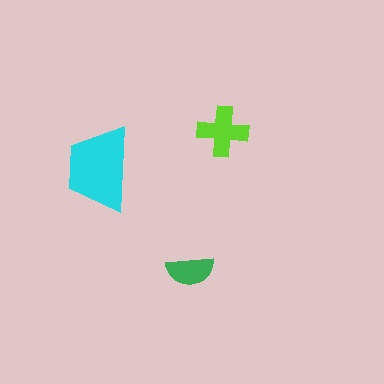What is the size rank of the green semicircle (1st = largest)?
3rd.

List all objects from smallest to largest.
The green semicircle, the lime cross, the cyan trapezoid.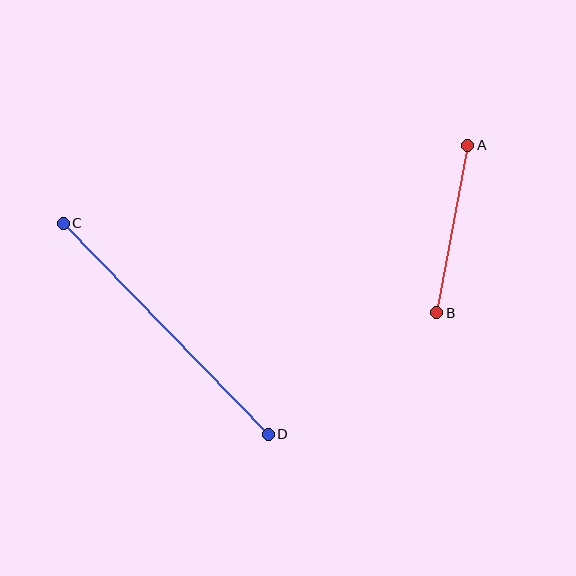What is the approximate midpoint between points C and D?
The midpoint is at approximately (166, 329) pixels.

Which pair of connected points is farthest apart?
Points C and D are farthest apart.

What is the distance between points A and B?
The distance is approximately 171 pixels.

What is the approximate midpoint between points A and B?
The midpoint is at approximately (452, 229) pixels.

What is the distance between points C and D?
The distance is approximately 294 pixels.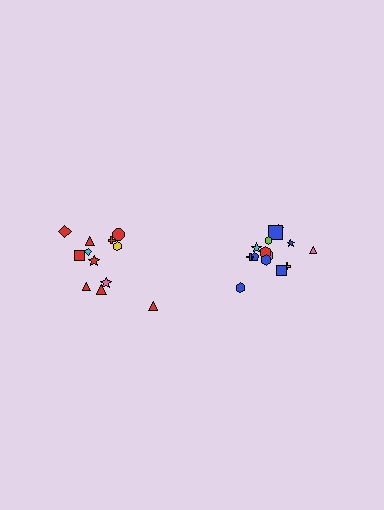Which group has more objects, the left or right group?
The right group.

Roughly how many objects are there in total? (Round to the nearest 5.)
Roughly 25 objects in total.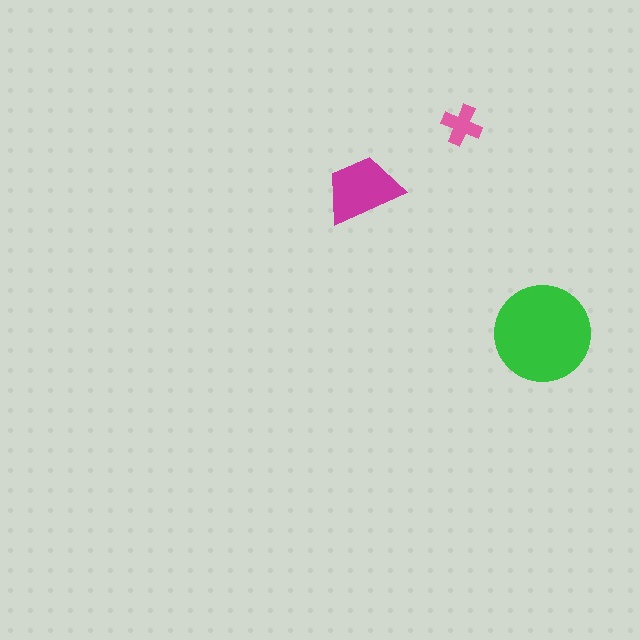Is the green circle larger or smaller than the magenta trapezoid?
Larger.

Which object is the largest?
The green circle.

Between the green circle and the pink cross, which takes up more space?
The green circle.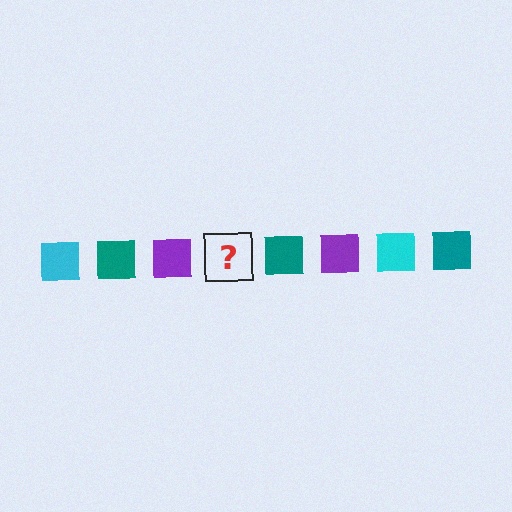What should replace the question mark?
The question mark should be replaced with a cyan square.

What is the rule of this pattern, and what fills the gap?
The rule is that the pattern cycles through cyan, teal, purple squares. The gap should be filled with a cyan square.